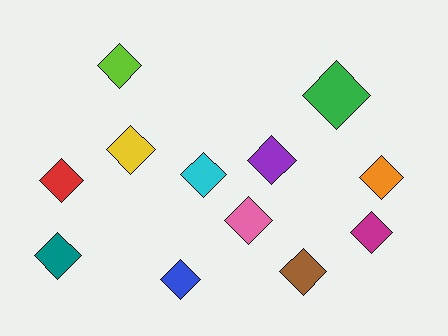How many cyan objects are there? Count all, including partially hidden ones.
There is 1 cyan object.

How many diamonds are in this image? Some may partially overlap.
There are 12 diamonds.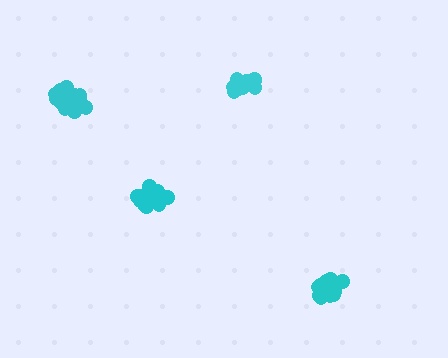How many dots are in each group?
Group 1: 14 dots, Group 2: 14 dots, Group 3: 18 dots, Group 4: 15 dots (61 total).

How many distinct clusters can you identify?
There are 4 distinct clusters.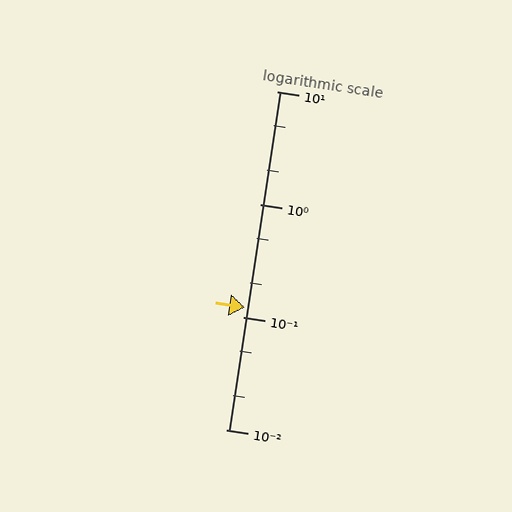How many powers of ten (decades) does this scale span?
The scale spans 3 decades, from 0.01 to 10.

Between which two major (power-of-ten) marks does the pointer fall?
The pointer is between 0.1 and 1.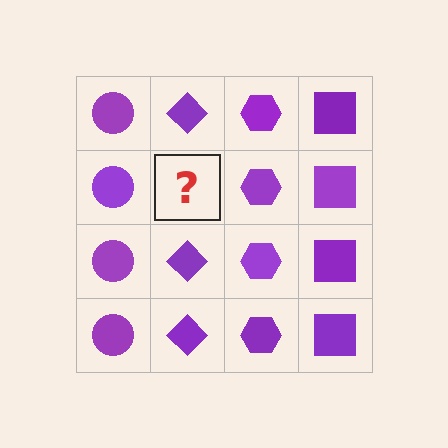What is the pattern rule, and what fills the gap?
The rule is that each column has a consistent shape. The gap should be filled with a purple diamond.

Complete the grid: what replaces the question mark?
The question mark should be replaced with a purple diamond.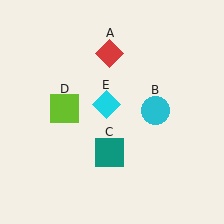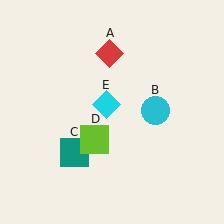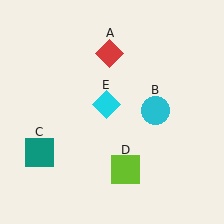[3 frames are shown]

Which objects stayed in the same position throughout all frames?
Red diamond (object A) and cyan circle (object B) and cyan diamond (object E) remained stationary.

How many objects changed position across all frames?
2 objects changed position: teal square (object C), lime square (object D).